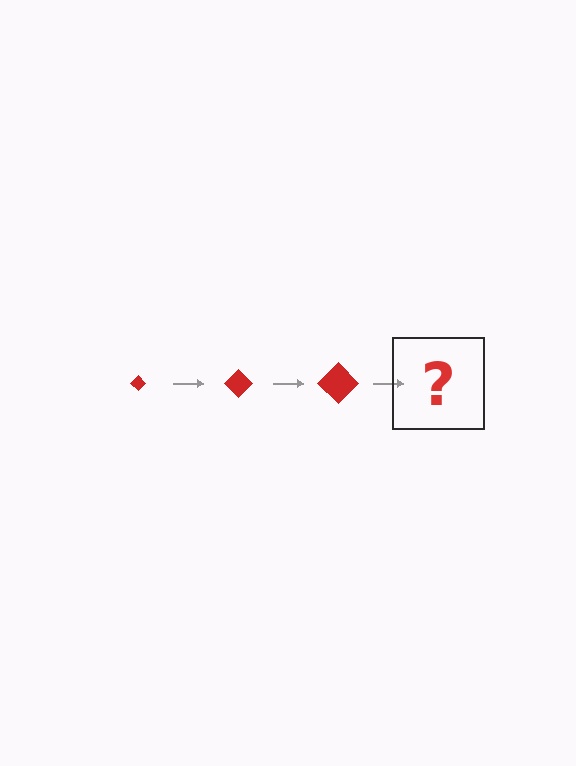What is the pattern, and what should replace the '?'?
The pattern is that the diamond gets progressively larger each step. The '?' should be a red diamond, larger than the previous one.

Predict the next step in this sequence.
The next step is a red diamond, larger than the previous one.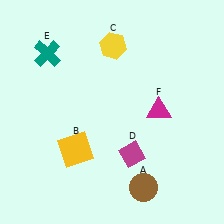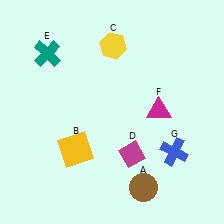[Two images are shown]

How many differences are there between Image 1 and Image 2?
There is 1 difference between the two images.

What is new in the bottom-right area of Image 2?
A blue cross (G) was added in the bottom-right area of Image 2.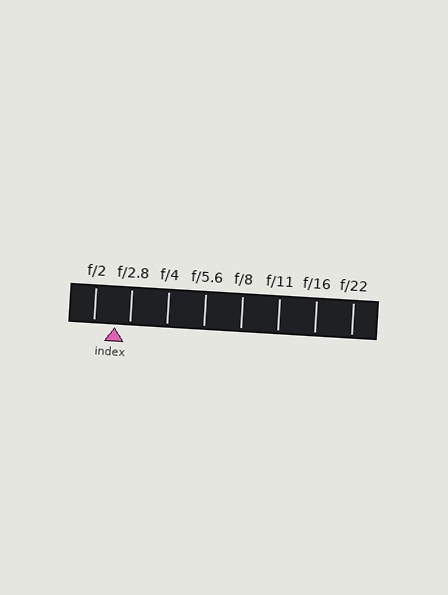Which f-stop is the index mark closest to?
The index mark is closest to f/2.8.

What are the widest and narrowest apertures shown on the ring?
The widest aperture shown is f/2 and the narrowest is f/22.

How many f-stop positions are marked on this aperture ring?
There are 8 f-stop positions marked.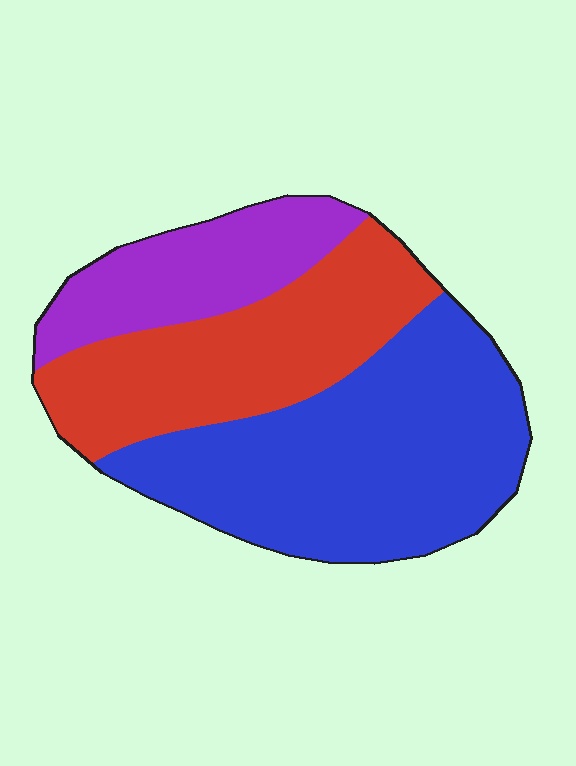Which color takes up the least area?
Purple, at roughly 20%.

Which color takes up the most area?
Blue, at roughly 50%.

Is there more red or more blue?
Blue.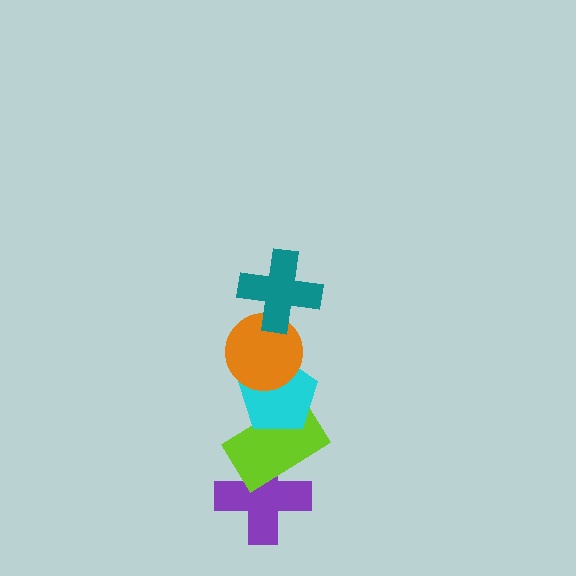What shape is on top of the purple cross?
The lime rectangle is on top of the purple cross.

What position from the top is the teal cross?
The teal cross is 1st from the top.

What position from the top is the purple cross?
The purple cross is 5th from the top.